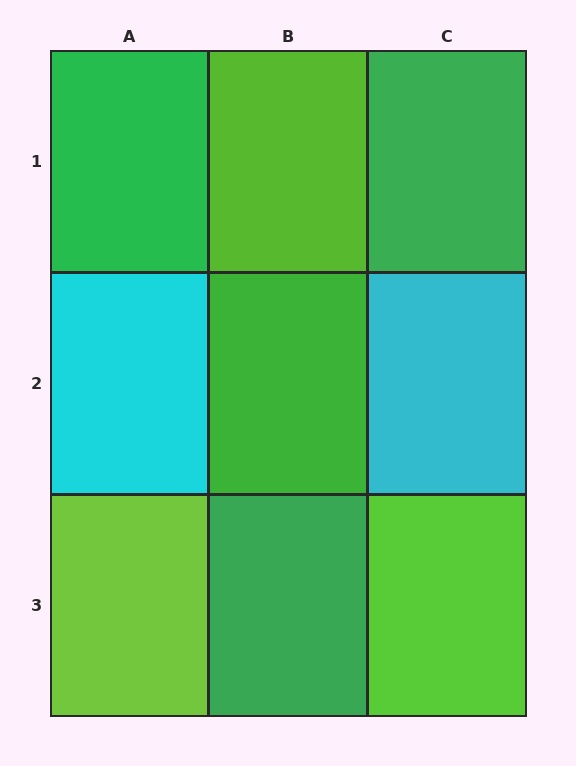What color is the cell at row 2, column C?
Cyan.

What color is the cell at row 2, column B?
Green.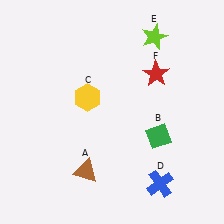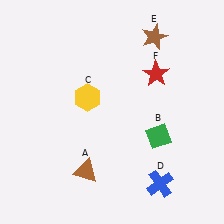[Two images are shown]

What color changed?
The star (E) changed from lime in Image 1 to brown in Image 2.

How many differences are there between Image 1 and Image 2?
There is 1 difference between the two images.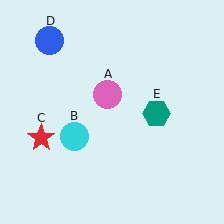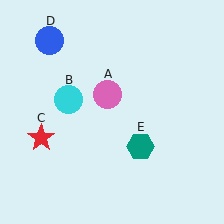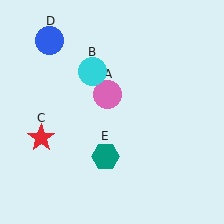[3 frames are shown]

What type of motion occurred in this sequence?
The cyan circle (object B), teal hexagon (object E) rotated clockwise around the center of the scene.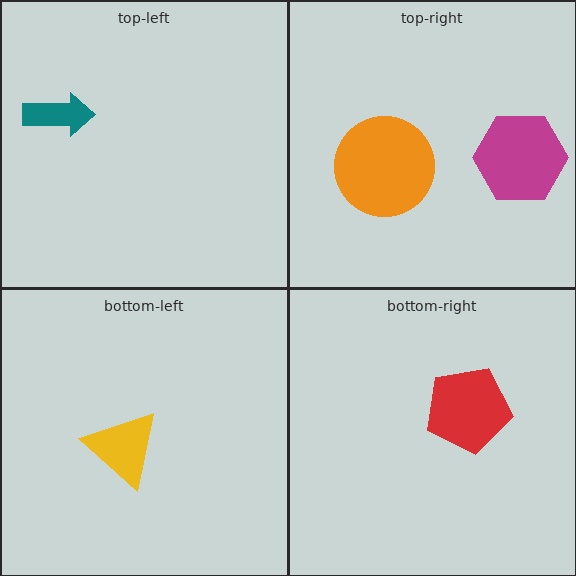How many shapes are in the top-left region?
1.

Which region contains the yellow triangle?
The bottom-left region.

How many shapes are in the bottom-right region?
1.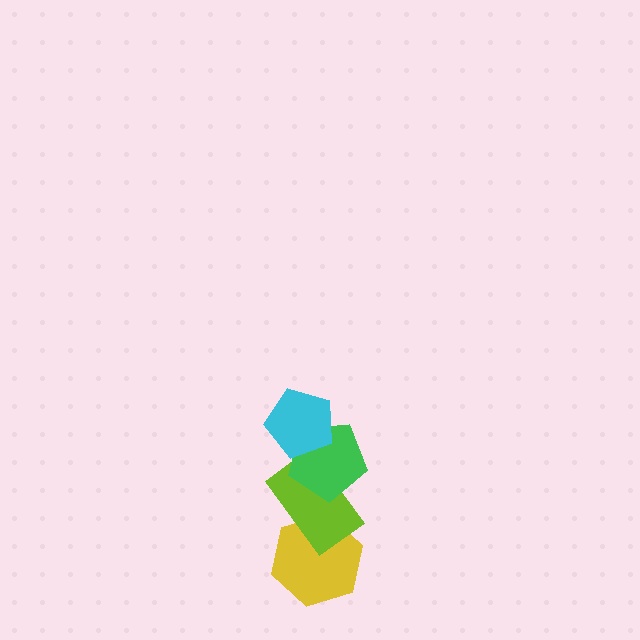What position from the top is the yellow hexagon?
The yellow hexagon is 4th from the top.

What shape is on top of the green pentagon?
The cyan pentagon is on top of the green pentagon.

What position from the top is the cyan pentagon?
The cyan pentagon is 1st from the top.